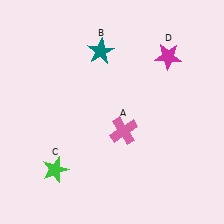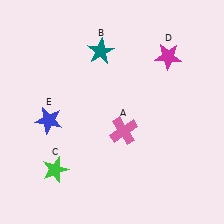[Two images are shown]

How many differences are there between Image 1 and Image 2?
There is 1 difference between the two images.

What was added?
A blue star (E) was added in Image 2.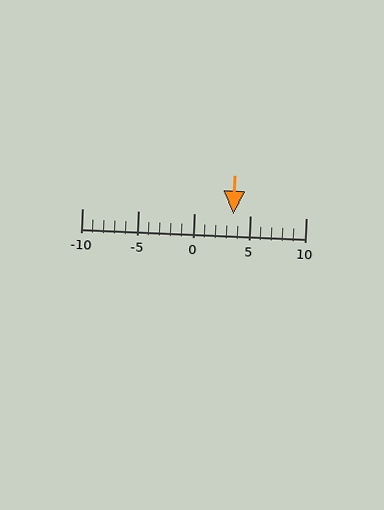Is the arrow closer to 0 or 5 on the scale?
The arrow is closer to 5.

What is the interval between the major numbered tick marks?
The major tick marks are spaced 5 units apart.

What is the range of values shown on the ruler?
The ruler shows values from -10 to 10.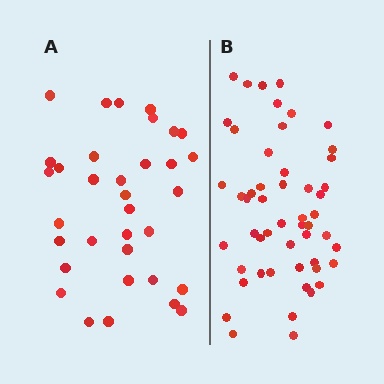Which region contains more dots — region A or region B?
Region B (the right region) has more dots.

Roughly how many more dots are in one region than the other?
Region B has approximately 20 more dots than region A.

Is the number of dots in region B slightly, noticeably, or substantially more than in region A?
Region B has substantially more. The ratio is roughly 1.5 to 1.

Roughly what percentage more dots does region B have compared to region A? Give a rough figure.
About 55% more.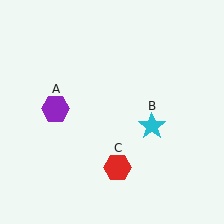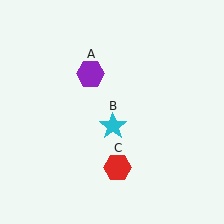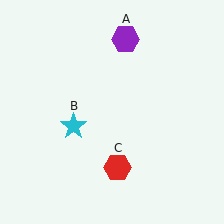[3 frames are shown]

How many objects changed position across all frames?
2 objects changed position: purple hexagon (object A), cyan star (object B).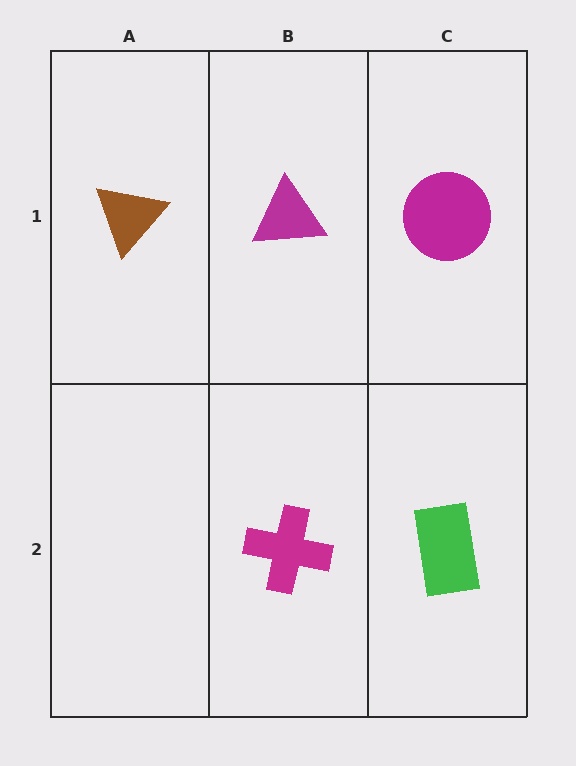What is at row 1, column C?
A magenta circle.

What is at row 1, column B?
A magenta triangle.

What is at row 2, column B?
A magenta cross.